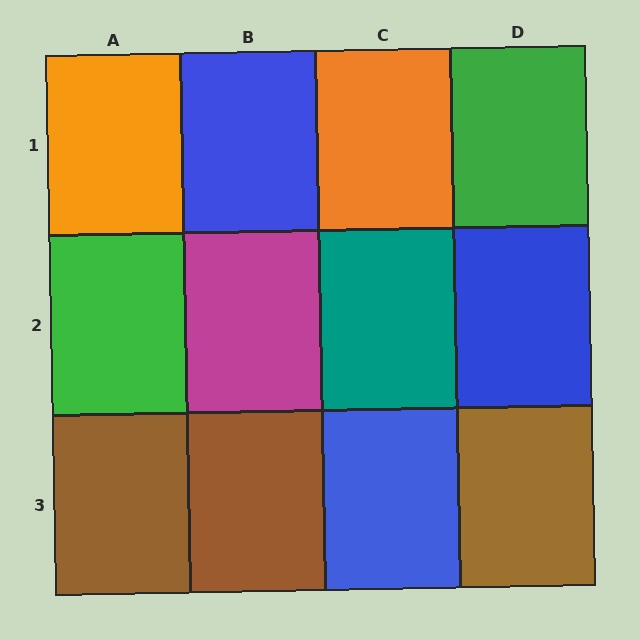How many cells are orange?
2 cells are orange.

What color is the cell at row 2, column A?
Green.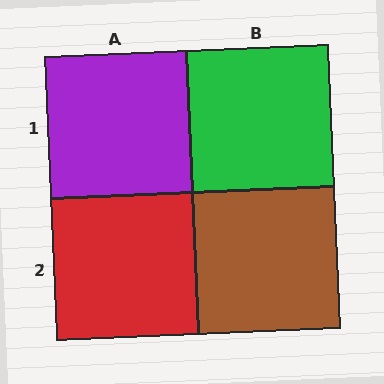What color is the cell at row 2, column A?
Red.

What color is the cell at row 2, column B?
Brown.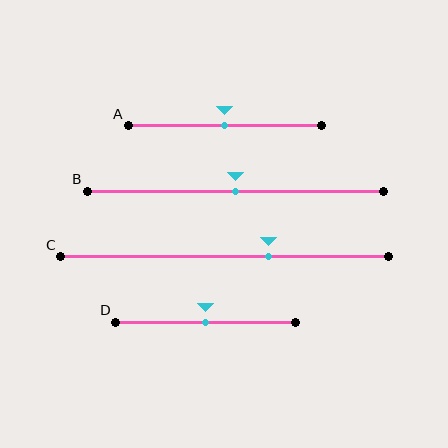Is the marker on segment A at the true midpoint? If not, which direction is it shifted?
Yes, the marker on segment A is at the true midpoint.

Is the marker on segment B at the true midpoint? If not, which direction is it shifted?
Yes, the marker on segment B is at the true midpoint.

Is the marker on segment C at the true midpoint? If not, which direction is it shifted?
No, the marker on segment C is shifted to the right by about 13% of the segment length.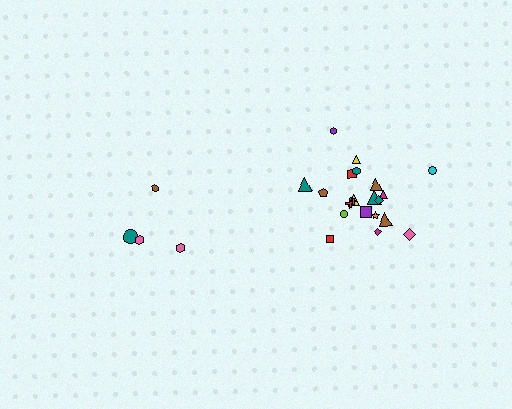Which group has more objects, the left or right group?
The right group.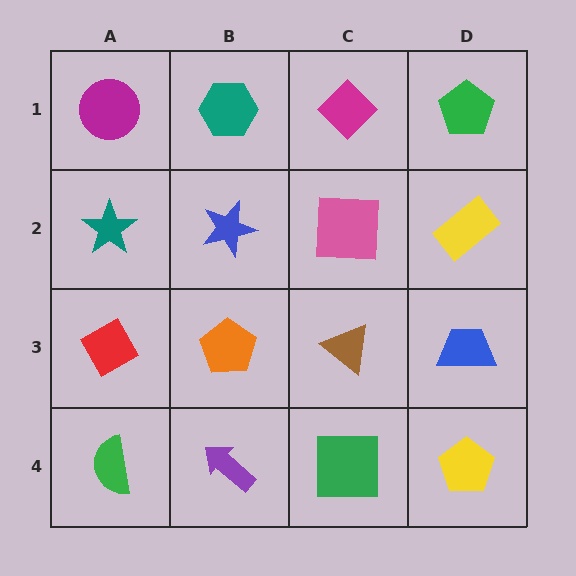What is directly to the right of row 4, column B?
A green square.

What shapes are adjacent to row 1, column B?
A blue star (row 2, column B), a magenta circle (row 1, column A), a magenta diamond (row 1, column C).